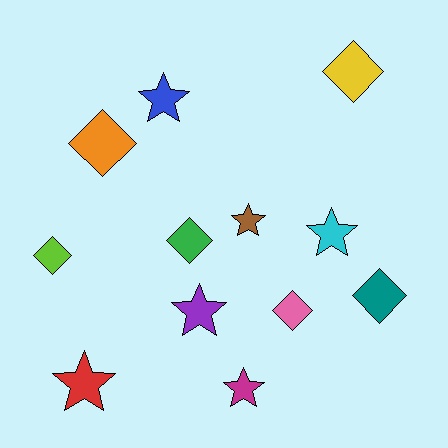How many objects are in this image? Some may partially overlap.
There are 12 objects.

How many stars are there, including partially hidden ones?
There are 6 stars.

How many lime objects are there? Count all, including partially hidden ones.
There is 1 lime object.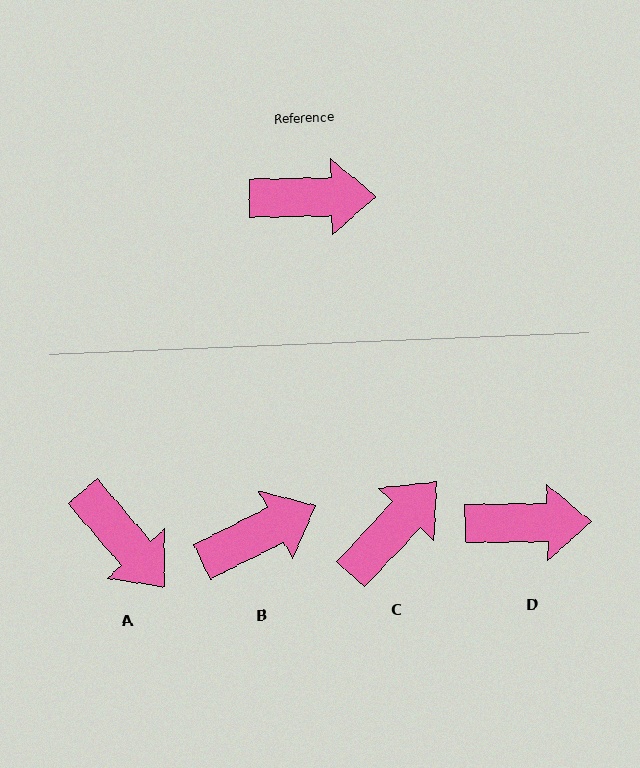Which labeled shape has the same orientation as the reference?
D.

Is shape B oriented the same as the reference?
No, it is off by about 25 degrees.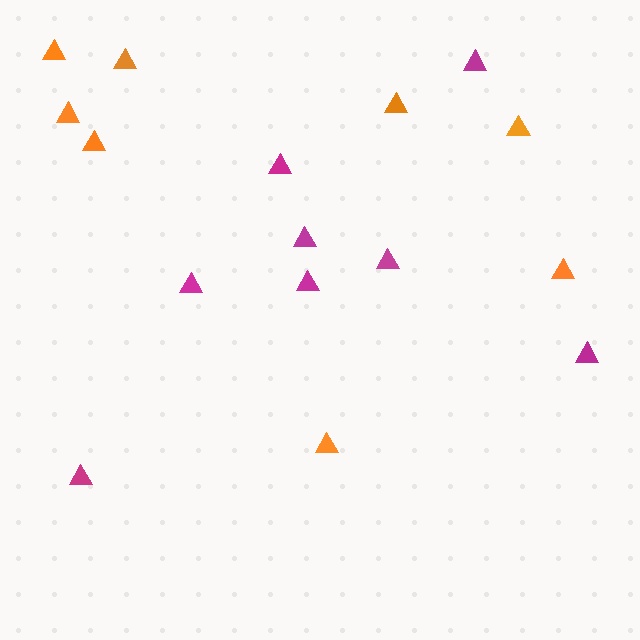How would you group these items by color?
There are 2 groups: one group of magenta triangles (8) and one group of orange triangles (8).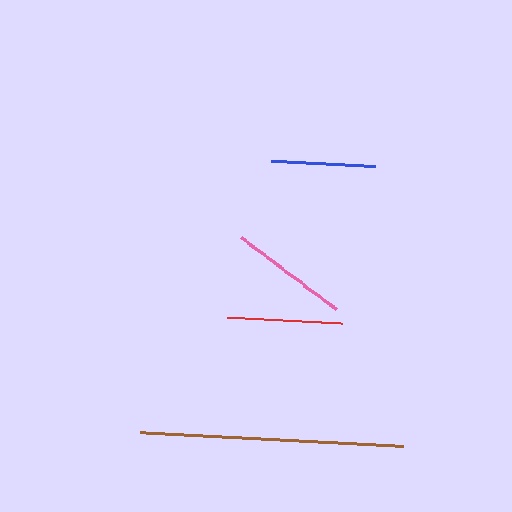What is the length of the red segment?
The red segment is approximately 115 pixels long.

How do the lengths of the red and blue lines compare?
The red and blue lines are approximately the same length.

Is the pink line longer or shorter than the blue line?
The pink line is longer than the blue line.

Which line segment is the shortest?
The blue line is the shortest at approximately 105 pixels.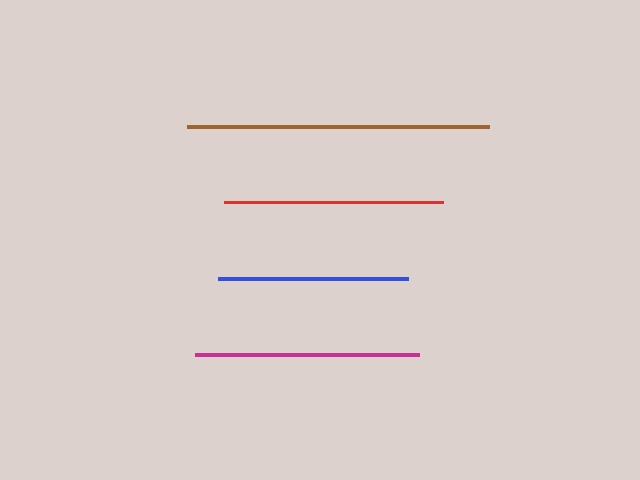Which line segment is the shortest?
The blue line is the shortest at approximately 190 pixels.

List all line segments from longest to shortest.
From longest to shortest: brown, magenta, red, blue.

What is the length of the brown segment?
The brown segment is approximately 301 pixels long.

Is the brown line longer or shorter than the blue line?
The brown line is longer than the blue line.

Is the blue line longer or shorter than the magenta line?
The magenta line is longer than the blue line.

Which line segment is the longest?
The brown line is the longest at approximately 301 pixels.